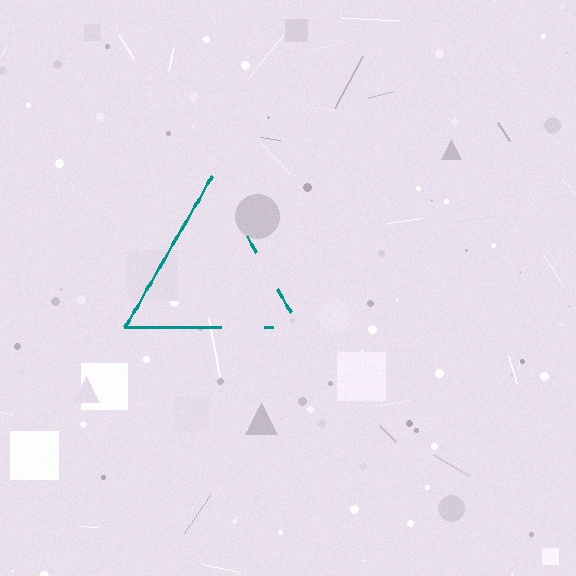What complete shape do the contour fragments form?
The contour fragments form a triangle.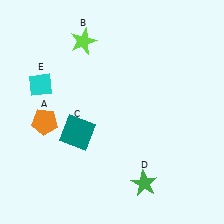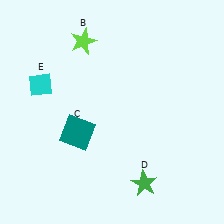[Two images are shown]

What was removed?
The orange pentagon (A) was removed in Image 2.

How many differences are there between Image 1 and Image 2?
There is 1 difference between the two images.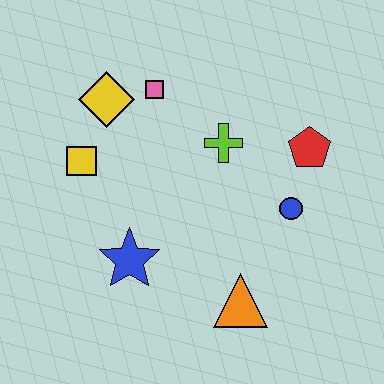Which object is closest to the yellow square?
The yellow diamond is closest to the yellow square.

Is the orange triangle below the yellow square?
Yes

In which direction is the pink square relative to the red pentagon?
The pink square is to the left of the red pentagon.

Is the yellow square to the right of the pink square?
No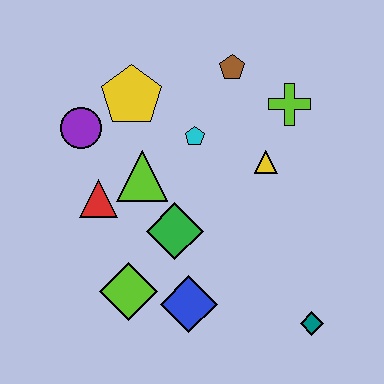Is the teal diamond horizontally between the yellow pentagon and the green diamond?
No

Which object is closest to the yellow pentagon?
The purple circle is closest to the yellow pentagon.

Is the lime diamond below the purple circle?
Yes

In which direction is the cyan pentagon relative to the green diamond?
The cyan pentagon is above the green diamond.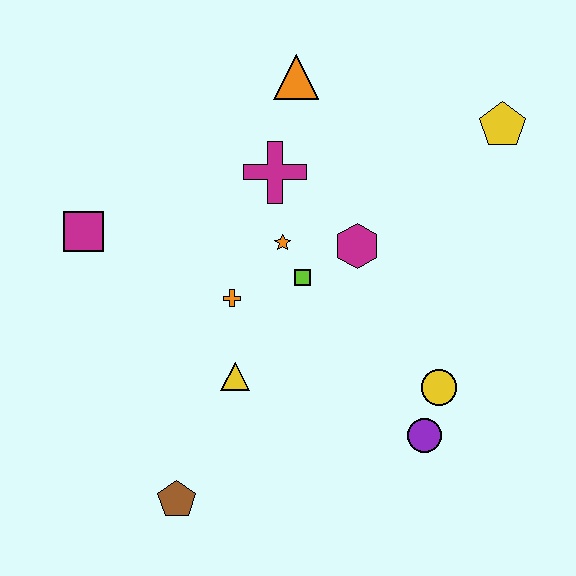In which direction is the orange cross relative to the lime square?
The orange cross is to the left of the lime square.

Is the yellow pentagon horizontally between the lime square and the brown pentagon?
No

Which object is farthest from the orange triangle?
The brown pentagon is farthest from the orange triangle.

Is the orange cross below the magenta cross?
Yes